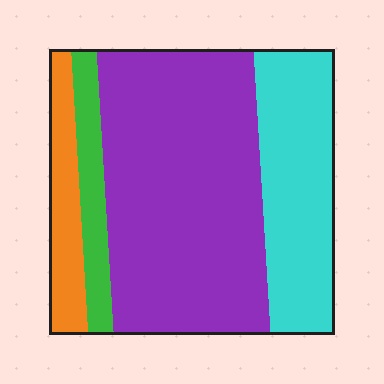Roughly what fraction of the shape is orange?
Orange covers 11% of the shape.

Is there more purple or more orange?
Purple.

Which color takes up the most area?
Purple, at roughly 55%.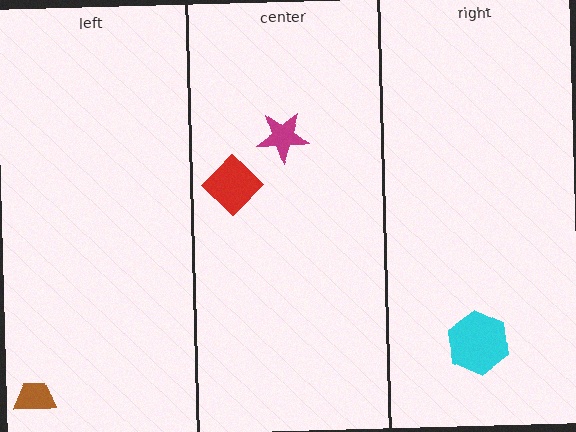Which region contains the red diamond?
The center region.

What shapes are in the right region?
The cyan hexagon.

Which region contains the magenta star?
The center region.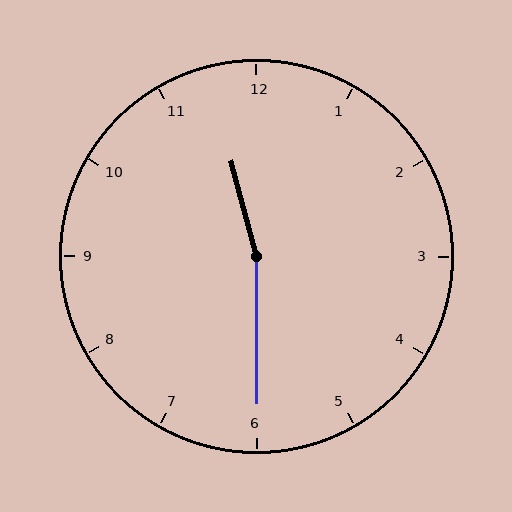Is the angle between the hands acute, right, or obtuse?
It is obtuse.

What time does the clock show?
11:30.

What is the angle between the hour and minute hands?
Approximately 165 degrees.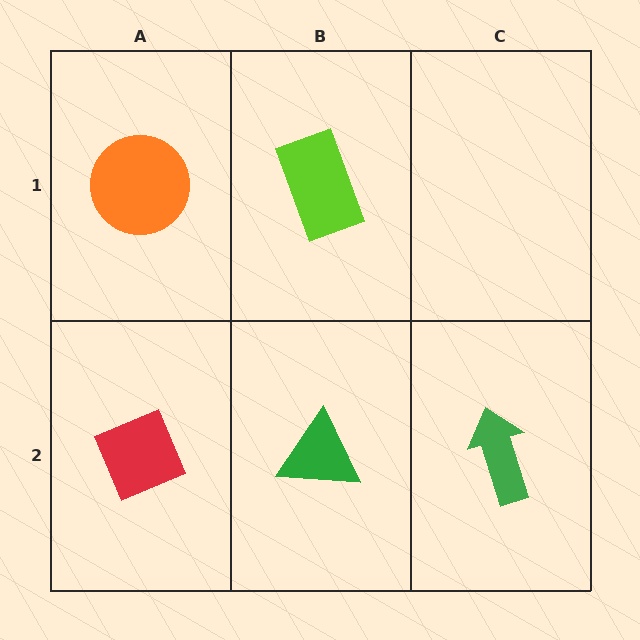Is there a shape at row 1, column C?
No, that cell is empty.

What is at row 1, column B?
A lime rectangle.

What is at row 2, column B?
A green triangle.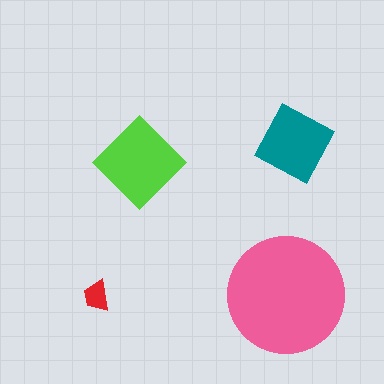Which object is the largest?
The pink circle.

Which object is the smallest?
The red trapezoid.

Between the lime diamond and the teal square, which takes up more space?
The lime diamond.